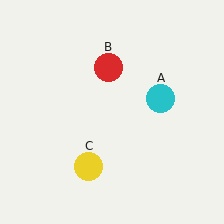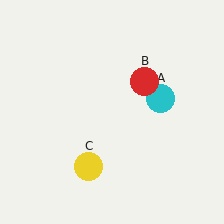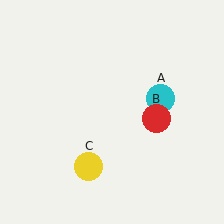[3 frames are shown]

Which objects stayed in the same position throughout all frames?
Cyan circle (object A) and yellow circle (object C) remained stationary.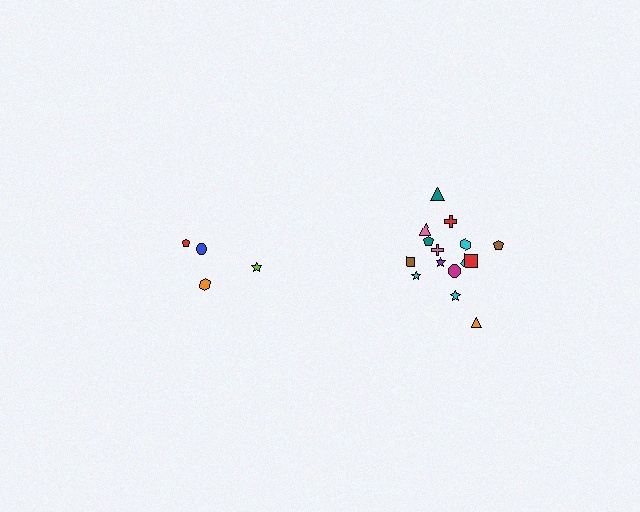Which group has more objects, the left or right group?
The right group.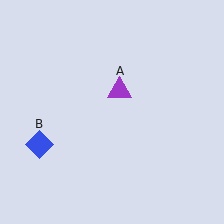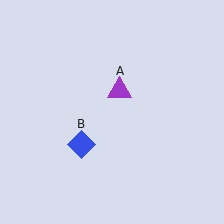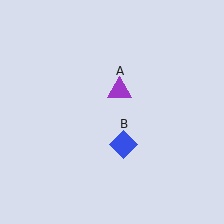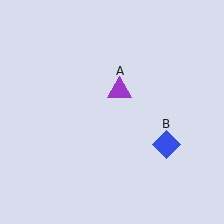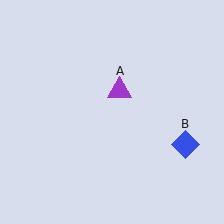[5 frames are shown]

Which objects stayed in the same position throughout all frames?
Purple triangle (object A) remained stationary.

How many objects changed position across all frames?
1 object changed position: blue diamond (object B).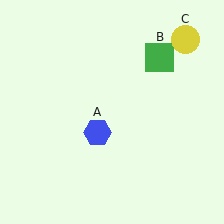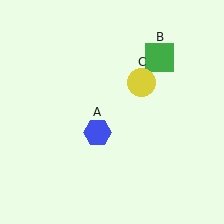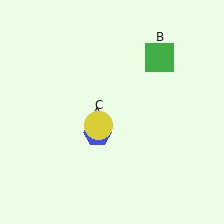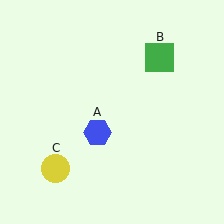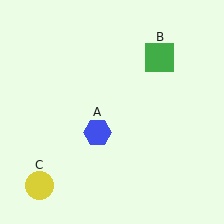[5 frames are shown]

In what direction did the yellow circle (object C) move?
The yellow circle (object C) moved down and to the left.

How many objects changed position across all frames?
1 object changed position: yellow circle (object C).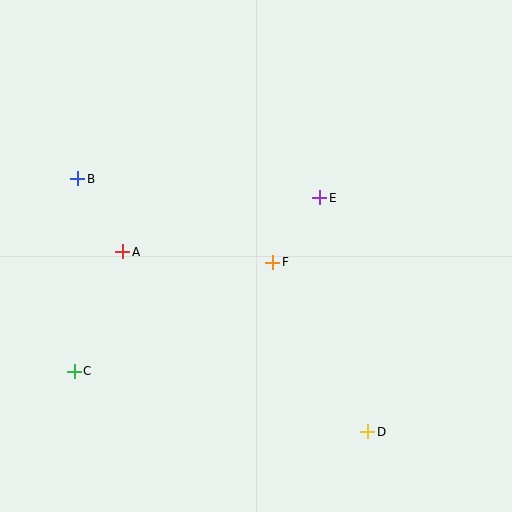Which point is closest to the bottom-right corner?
Point D is closest to the bottom-right corner.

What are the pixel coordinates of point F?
Point F is at (273, 262).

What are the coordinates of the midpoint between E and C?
The midpoint between E and C is at (197, 285).